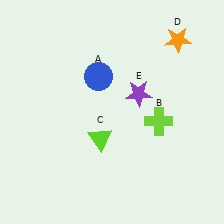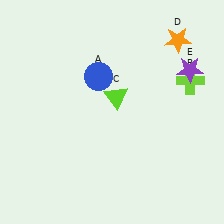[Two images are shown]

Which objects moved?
The objects that moved are: the lime cross (B), the lime triangle (C), the purple star (E).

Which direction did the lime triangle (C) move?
The lime triangle (C) moved up.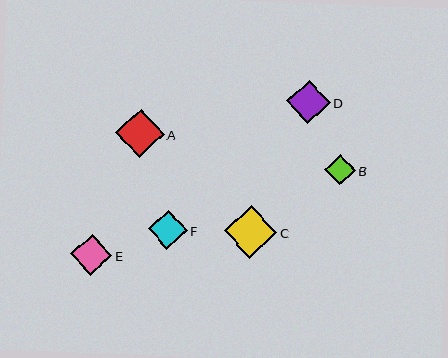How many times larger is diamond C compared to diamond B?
Diamond C is approximately 1.7 times the size of diamond B.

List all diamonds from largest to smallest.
From largest to smallest: C, A, D, E, F, B.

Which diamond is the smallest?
Diamond B is the smallest with a size of approximately 31 pixels.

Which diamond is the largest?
Diamond C is the largest with a size of approximately 53 pixels.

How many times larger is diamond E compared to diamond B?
Diamond E is approximately 1.3 times the size of diamond B.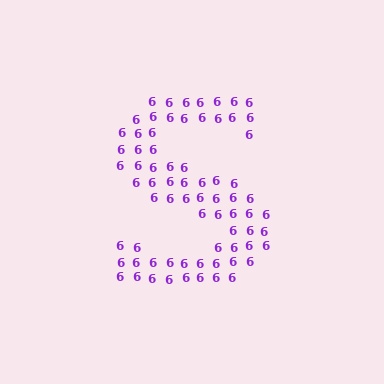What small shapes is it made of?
It is made of small digit 6's.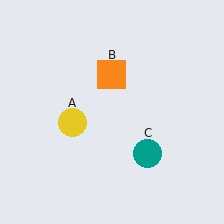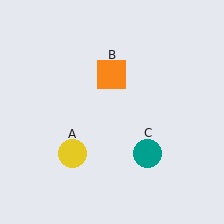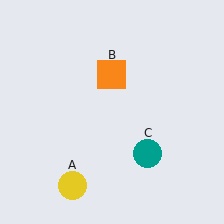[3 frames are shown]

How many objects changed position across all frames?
1 object changed position: yellow circle (object A).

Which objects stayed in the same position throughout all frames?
Orange square (object B) and teal circle (object C) remained stationary.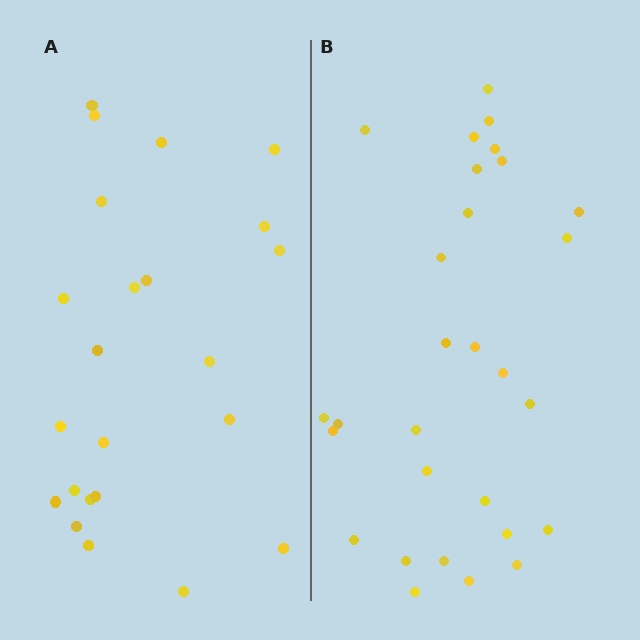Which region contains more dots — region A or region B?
Region B (the right region) has more dots.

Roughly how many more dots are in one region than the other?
Region B has about 6 more dots than region A.